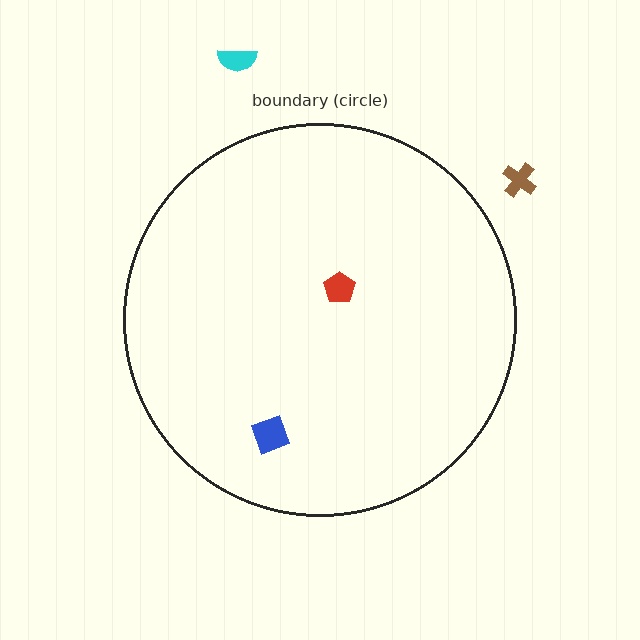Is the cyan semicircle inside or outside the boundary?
Outside.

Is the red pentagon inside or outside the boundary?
Inside.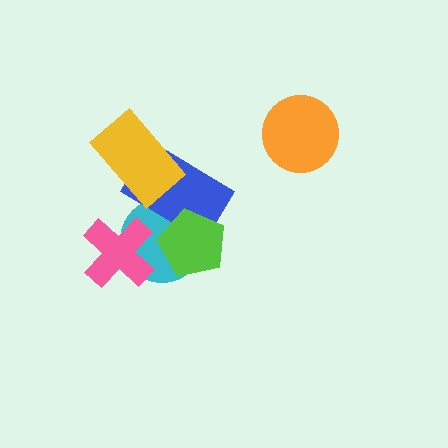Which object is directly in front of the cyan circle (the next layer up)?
The blue rectangle is directly in front of the cyan circle.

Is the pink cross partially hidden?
No, no other shape covers it.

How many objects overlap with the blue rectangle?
3 objects overlap with the blue rectangle.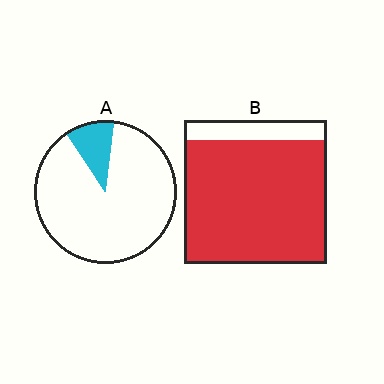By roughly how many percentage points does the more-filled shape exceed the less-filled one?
By roughly 75 percentage points (B over A).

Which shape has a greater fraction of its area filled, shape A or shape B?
Shape B.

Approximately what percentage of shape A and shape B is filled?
A is approximately 10% and B is approximately 85%.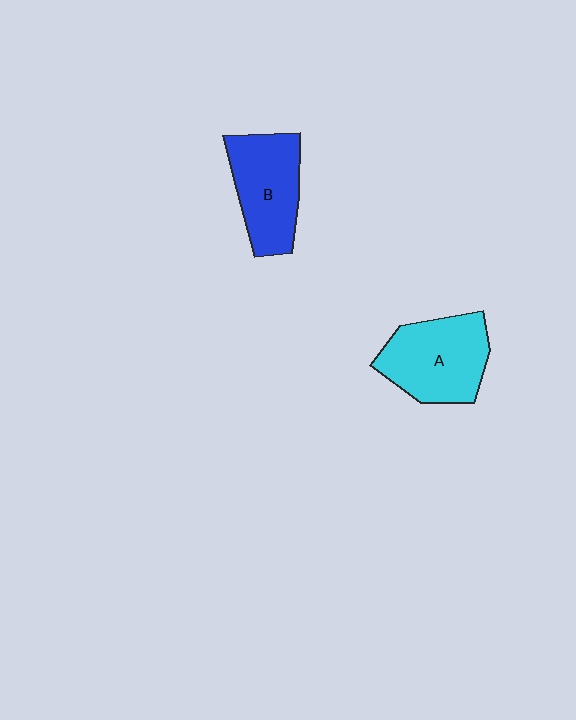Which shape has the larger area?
Shape A (cyan).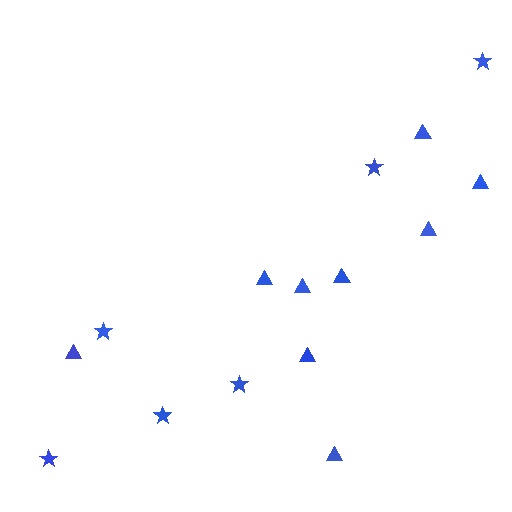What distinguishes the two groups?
There are 2 groups: one group of stars (6) and one group of triangles (9).